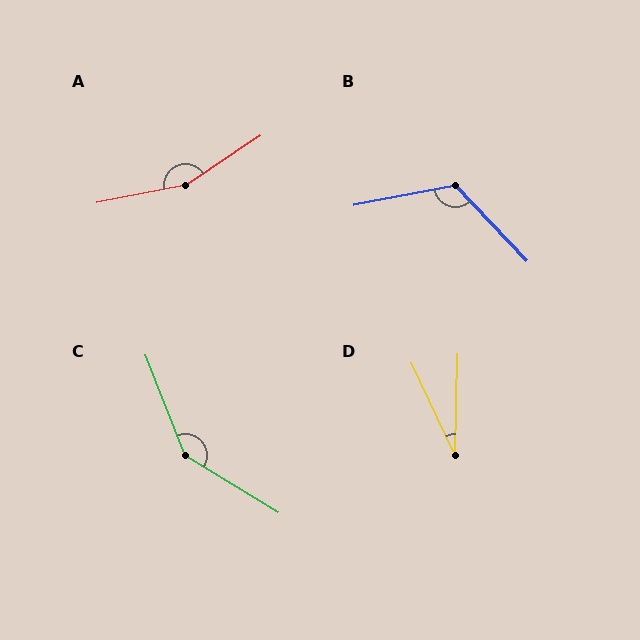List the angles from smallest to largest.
D (27°), B (123°), C (143°), A (158°).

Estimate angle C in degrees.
Approximately 143 degrees.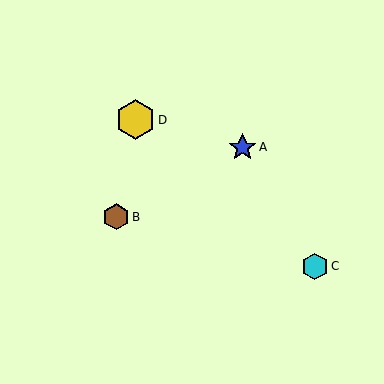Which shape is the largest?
The yellow hexagon (labeled D) is the largest.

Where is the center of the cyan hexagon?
The center of the cyan hexagon is at (315, 266).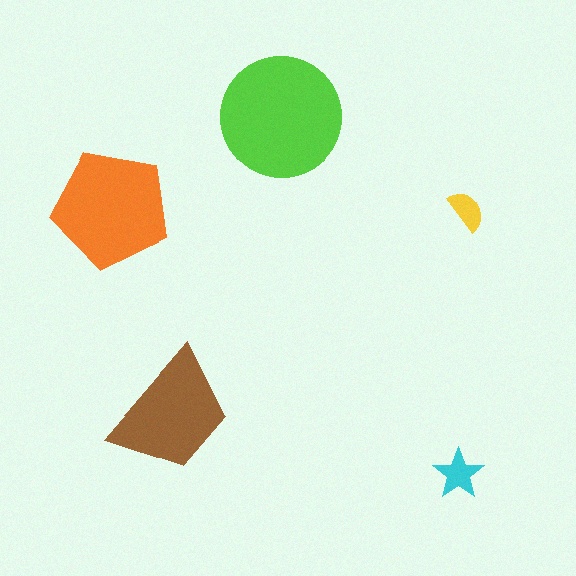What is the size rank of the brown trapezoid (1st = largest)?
3rd.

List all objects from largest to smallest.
The lime circle, the orange pentagon, the brown trapezoid, the cyan star, the yellow semicircle.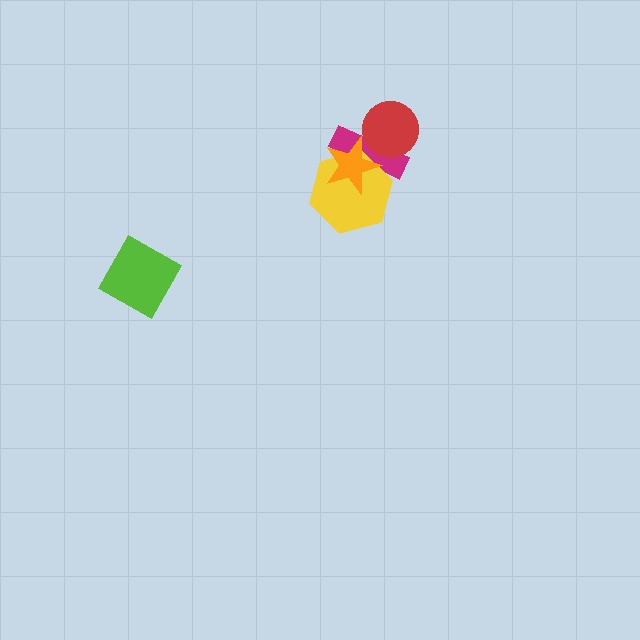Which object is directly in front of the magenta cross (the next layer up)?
The yellow hexagon is directly in front of the magenta cross.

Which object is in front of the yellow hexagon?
The orange star is in front of the yellow hexagon.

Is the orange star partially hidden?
No, no other shape covers it.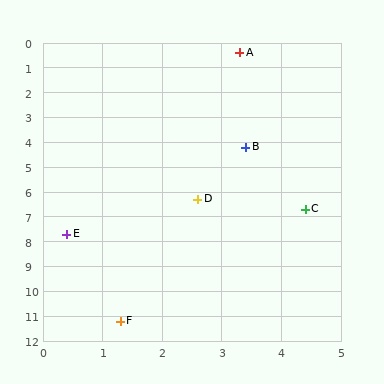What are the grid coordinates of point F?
Point F is at approximately (1.3, 11.2).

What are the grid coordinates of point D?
Point D is at approximately (2.6, 6.3).